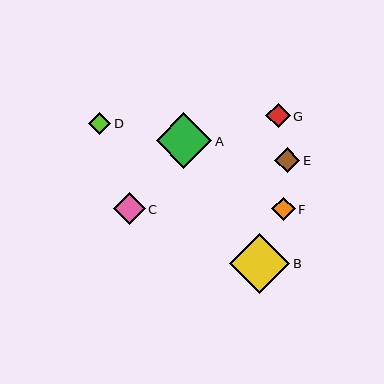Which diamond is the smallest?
Diamond D is the smallest with a size of approximately 22 pixels.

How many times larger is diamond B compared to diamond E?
Diamond B is approximately 2.4 times the size of diamond E.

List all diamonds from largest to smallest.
From largest to smallest: B, A, C, E, G, F, D.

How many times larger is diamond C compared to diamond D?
Diamond C is approximately 1.5 times the size of diamond D.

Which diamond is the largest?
Diamond B is the largest with a size of approximately 60 pixels.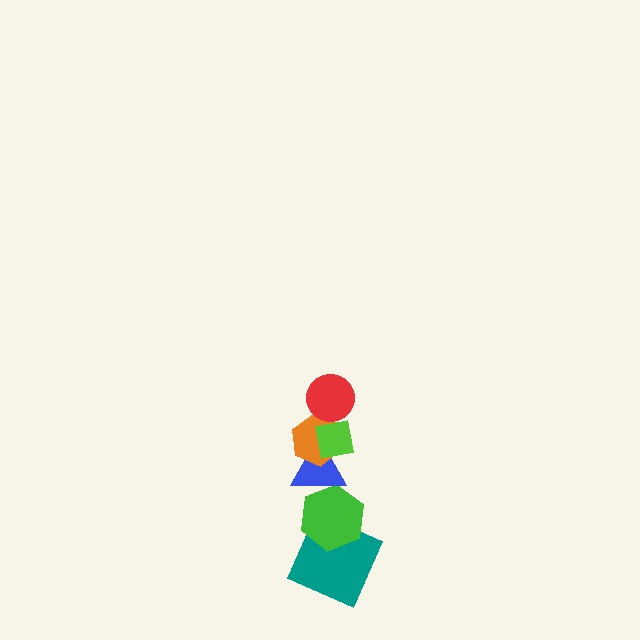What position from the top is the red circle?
The red circle is 1st from the top.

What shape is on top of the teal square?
The green hexagon is on top of the teal square.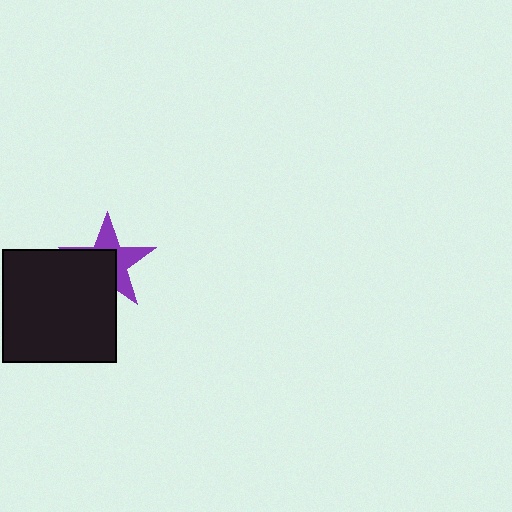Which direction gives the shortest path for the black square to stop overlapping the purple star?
Moving toward the lower-left gives the shortest separation.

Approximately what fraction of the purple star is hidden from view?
Roughly 52% of the purple star is hidden behind the black square.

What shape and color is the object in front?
The object in front is a black square.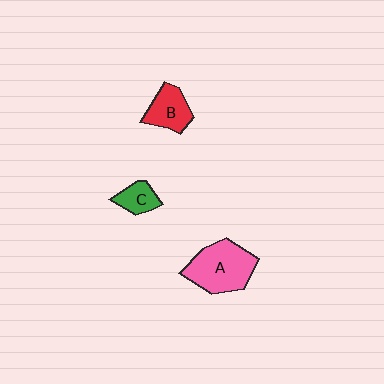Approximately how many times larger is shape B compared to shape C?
Approximately 1.5 times.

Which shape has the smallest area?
Shape C (green).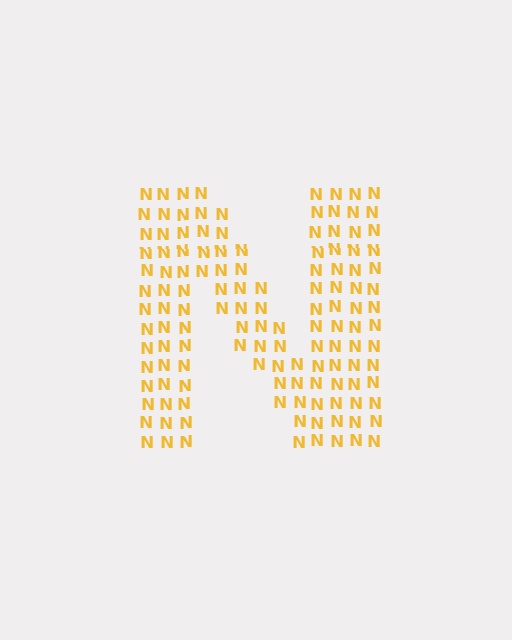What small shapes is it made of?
It is made of small letter N's.